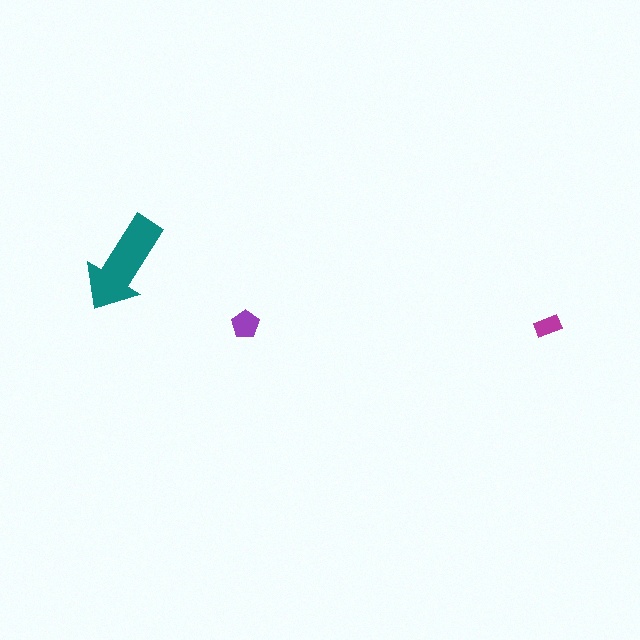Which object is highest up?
The teal arrow is topmost.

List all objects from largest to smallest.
The teal arrow, the purple pentagon, the magenta rectangle.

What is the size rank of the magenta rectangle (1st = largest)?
3rd.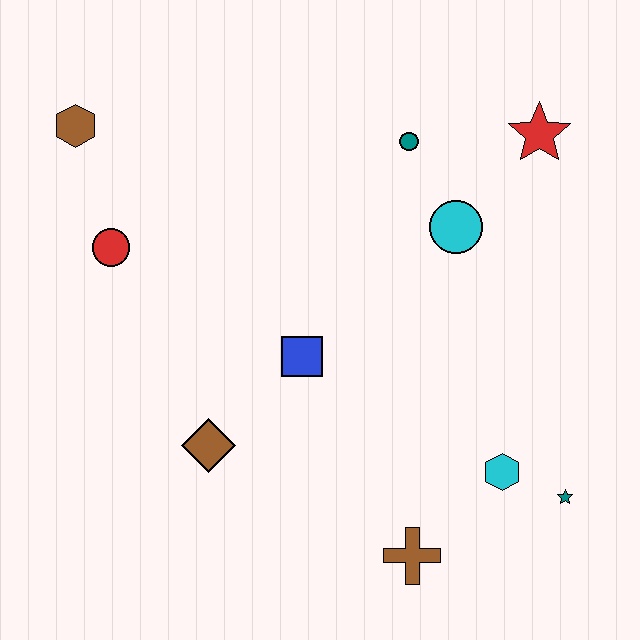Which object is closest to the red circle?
The brown hexagon is closest to the red circle.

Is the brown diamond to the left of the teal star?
Yes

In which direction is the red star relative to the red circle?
The red star is to the right of the red circle.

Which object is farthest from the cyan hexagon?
The brown hexagon is farthest from the cyan hexagon.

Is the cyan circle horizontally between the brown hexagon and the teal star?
Yes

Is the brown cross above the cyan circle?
No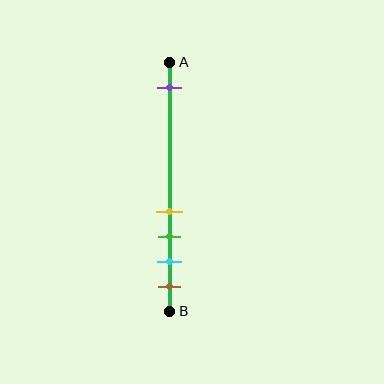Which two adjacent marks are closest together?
The yellow and green marks are the closest adjacent pair.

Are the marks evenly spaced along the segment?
No, the marks are not evenly spaced.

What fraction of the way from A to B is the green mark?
The green mark is approximately 70% (0.7) of the way from A to B.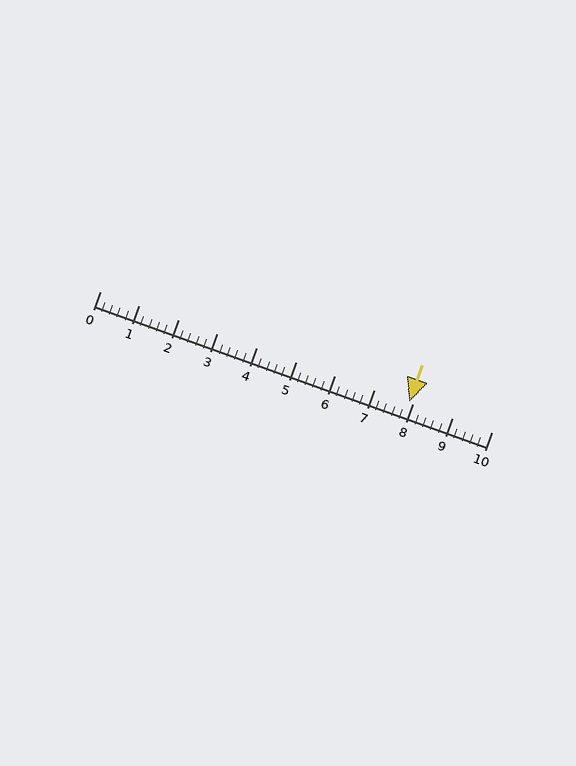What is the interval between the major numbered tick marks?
The major tick marks are spaced 1 units apart.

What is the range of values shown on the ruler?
The ruler shows values from 0 to 10.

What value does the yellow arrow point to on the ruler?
The yellow arrow points to approximately 7.9.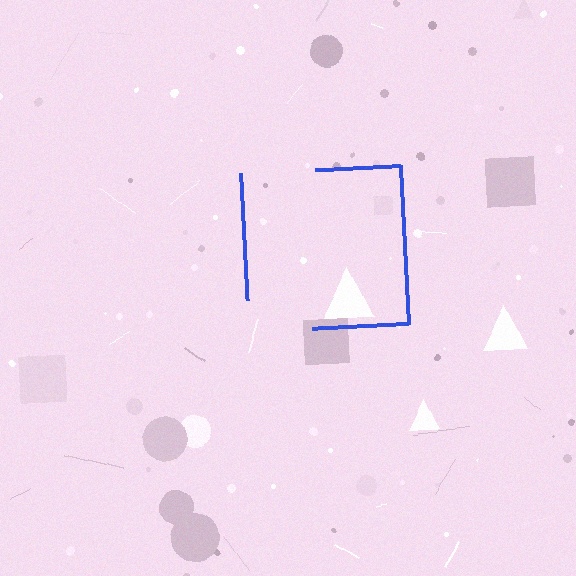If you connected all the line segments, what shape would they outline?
They would outline a square.